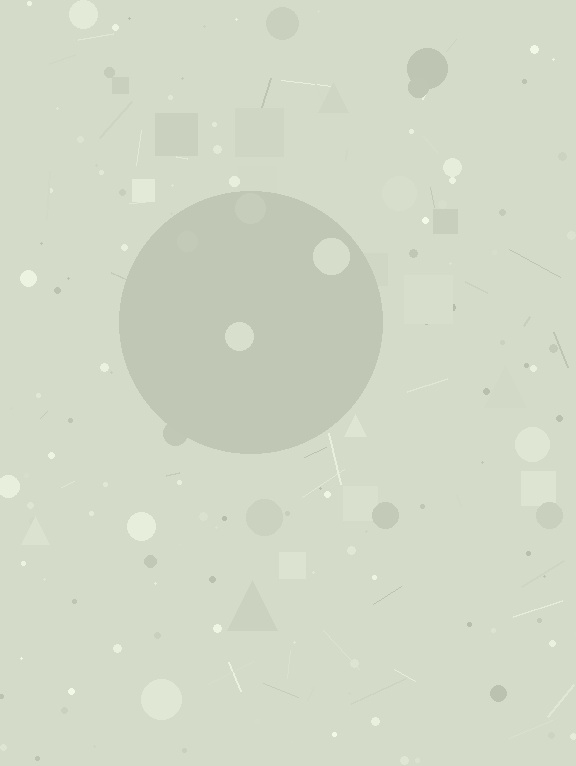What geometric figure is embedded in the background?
A circle is embedded in the background.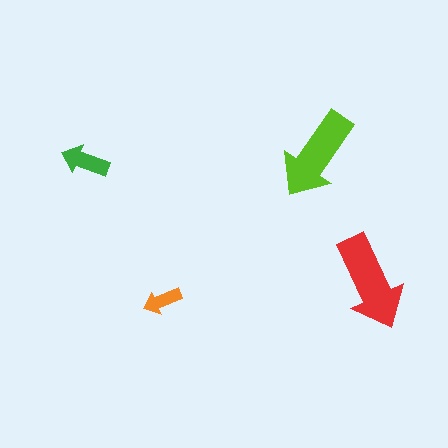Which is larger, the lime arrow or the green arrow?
The lime one.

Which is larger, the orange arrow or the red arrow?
The red one.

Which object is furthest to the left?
The green arrow is leftmost.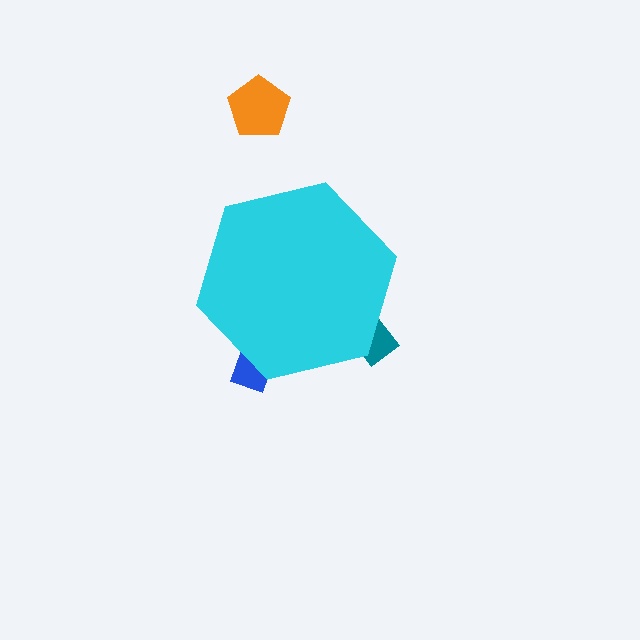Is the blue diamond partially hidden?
Yes, the blue diamond is partially hidden behind the cyan hexagon.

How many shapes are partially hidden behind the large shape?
2 shapes are partially hidden.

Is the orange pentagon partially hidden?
No, the orange pentagon is fully visible.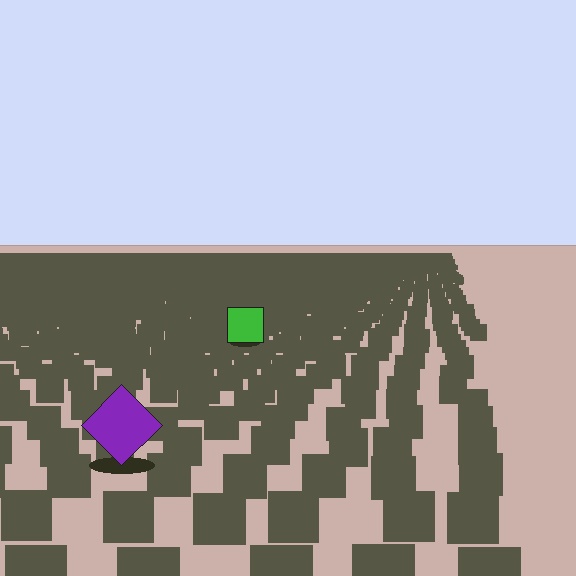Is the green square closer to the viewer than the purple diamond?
No. The purple diamond is closer — you can tell from the texture gradient: the ground texture is coarser near it.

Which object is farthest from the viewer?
The green square is farthest from the viewer. It appears smaller and the ground texture around it is denser.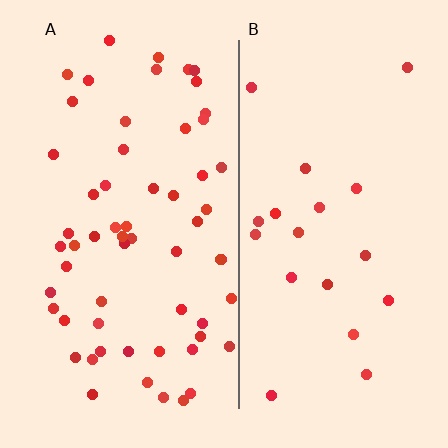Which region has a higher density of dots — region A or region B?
A (the left).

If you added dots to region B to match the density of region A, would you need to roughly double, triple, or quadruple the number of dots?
Approximately triple.